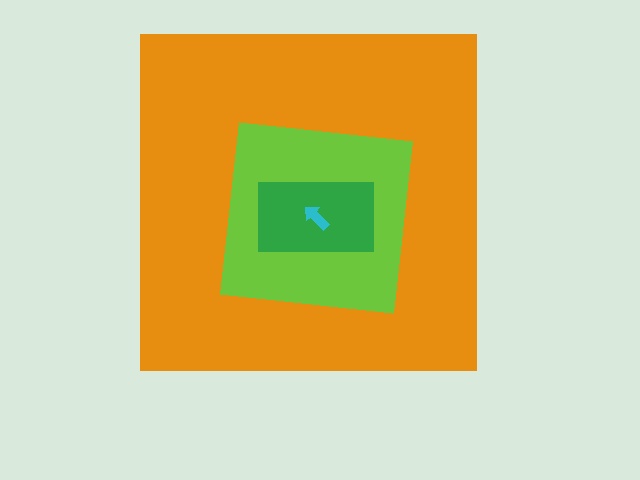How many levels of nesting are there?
4.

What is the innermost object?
The cyan arrow.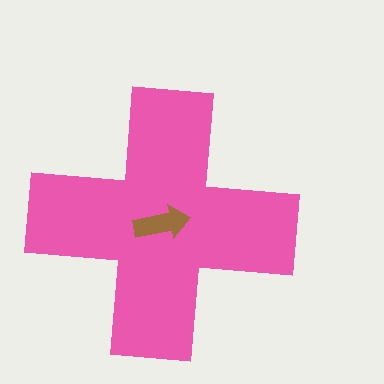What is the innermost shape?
The brown arrow.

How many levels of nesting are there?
2.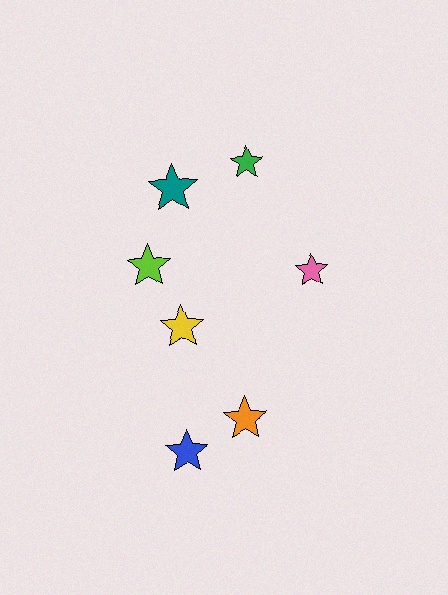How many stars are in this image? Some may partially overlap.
There are 7 stars.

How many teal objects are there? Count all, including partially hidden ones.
There is 1 teal object.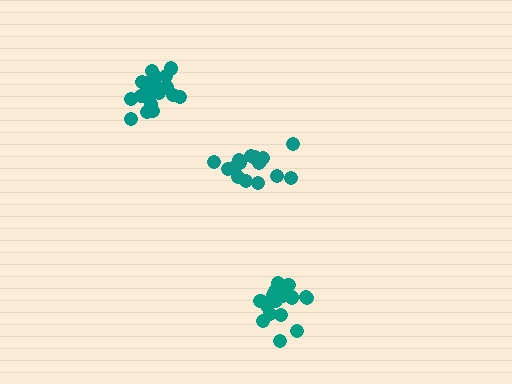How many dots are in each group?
Group 1: 20 dots, Group 2: 17 dots, Group 3: 17 dots (54 total).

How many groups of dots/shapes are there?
There are 3 groups.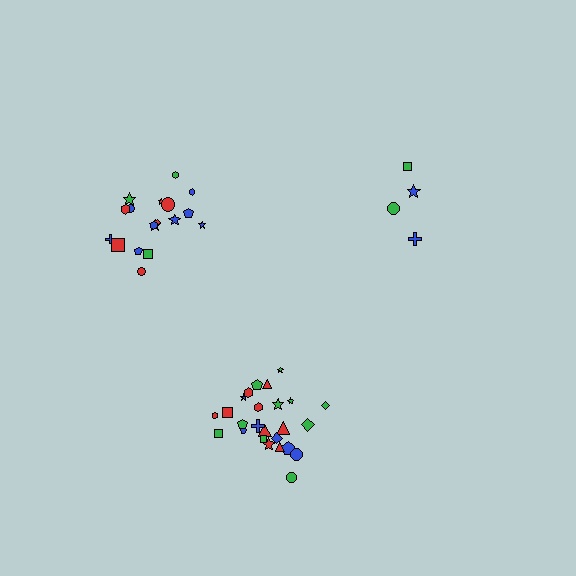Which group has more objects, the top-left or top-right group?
The top-left group.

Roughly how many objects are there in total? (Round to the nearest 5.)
Roughly 45 objects in total.